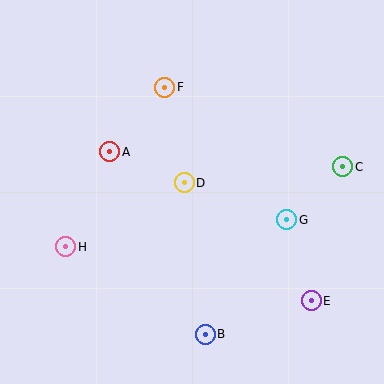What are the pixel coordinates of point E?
Point E is at (311, 301).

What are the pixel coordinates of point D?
Point D is at (184, 183).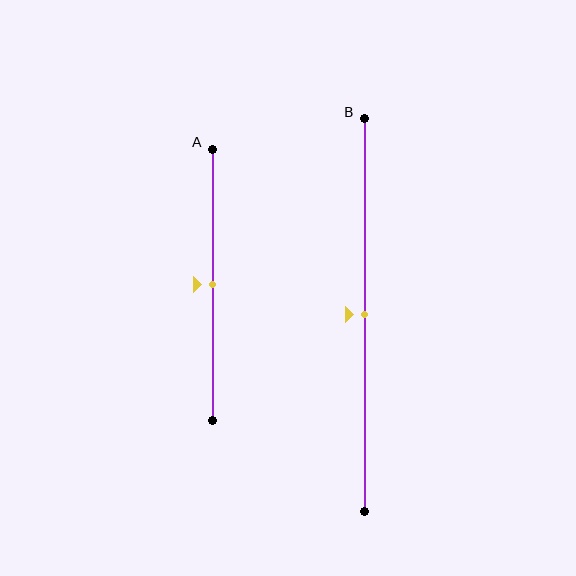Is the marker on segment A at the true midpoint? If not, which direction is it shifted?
Yes, the marker on segment A is at the true midpoint.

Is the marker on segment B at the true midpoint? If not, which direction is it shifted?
Yes, the marker on segment B is at the true midpoint.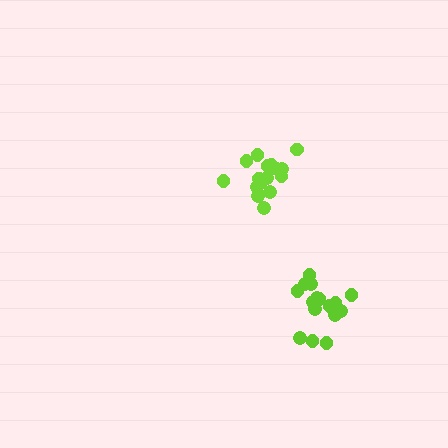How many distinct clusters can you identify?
There are 2 distinct clusters.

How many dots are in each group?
Group 1: 17 dots, Group 2: 17 dots (34 total).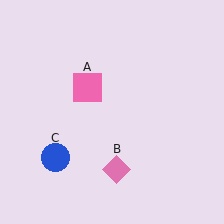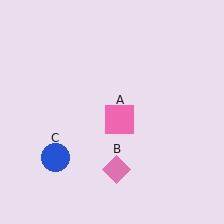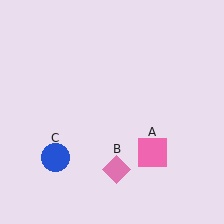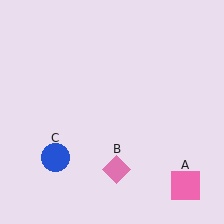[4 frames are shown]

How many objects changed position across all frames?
1 object changed position: pink square (object A).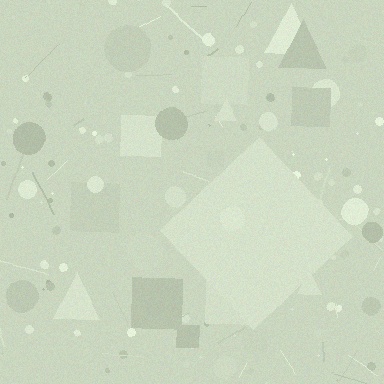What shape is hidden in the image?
A diamond is hidden in the image.